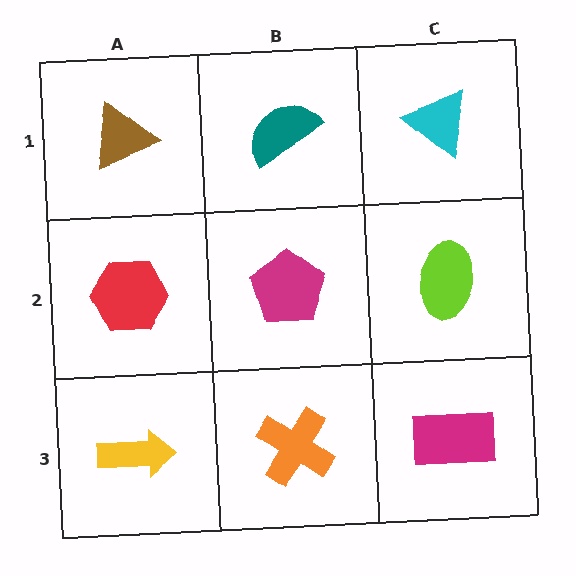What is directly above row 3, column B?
A magenta pentagon.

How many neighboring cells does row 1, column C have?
2.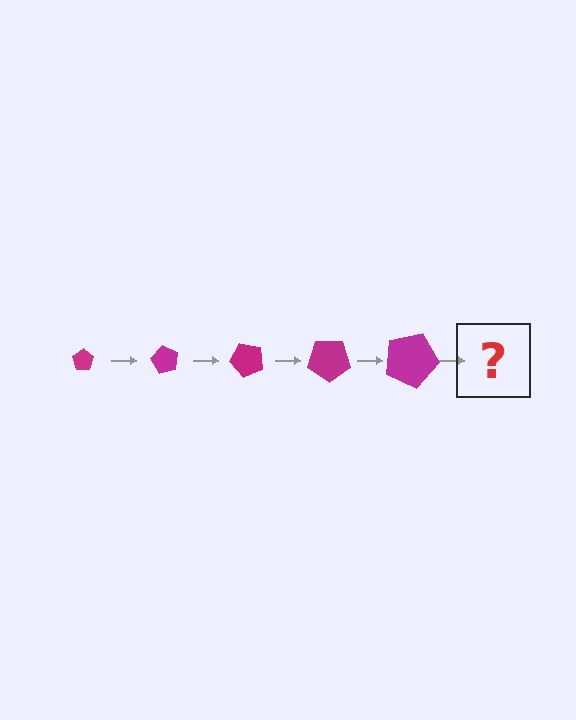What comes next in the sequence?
The next element should be a pentagon, larger than the previous one and rotated 300 degrees from the start.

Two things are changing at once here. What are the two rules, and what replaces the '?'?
The two rules are that the pentagon grows larger each step and it rotates 60 degrees each step. The '?' should be a pentagon, larger than the previous one and rotated 300 degrees from the start.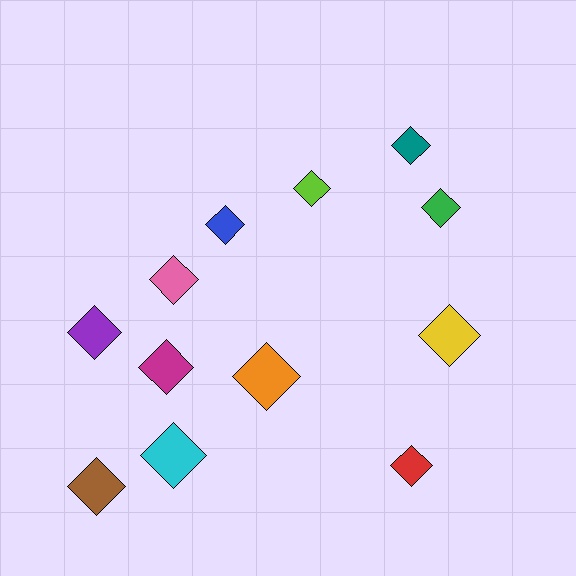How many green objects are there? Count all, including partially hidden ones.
There is 1 green object.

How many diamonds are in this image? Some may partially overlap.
There are 12 diamonds.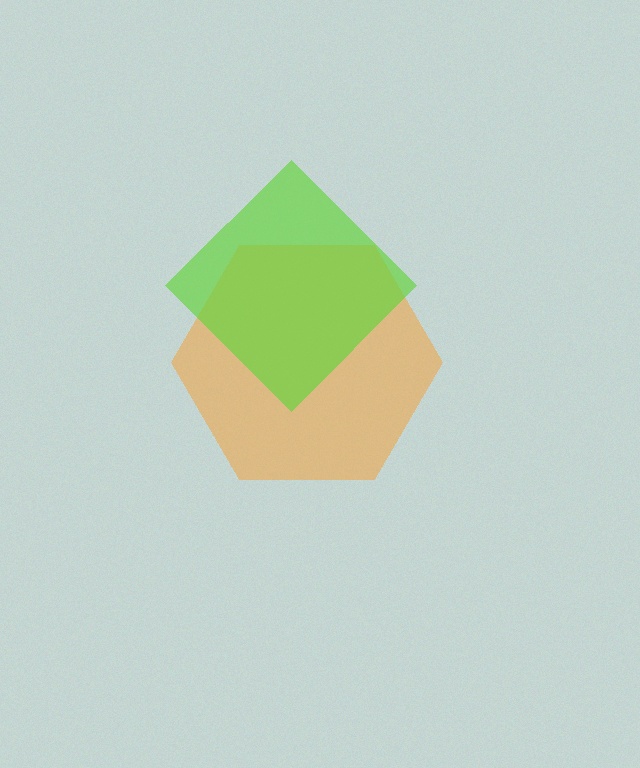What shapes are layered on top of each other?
The layered shapes are: an orange hexagon, a lime diamond.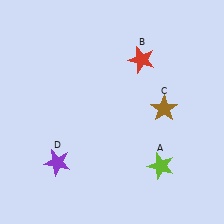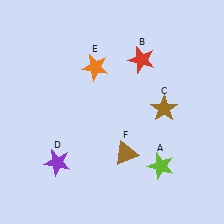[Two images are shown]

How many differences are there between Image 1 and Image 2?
There are 2 differences between the two images.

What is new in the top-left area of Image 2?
An orange star (E) was added in the top-left area of Image 2.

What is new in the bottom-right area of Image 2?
A brown triangle (F) was added in the bottom-right area of Image 2.